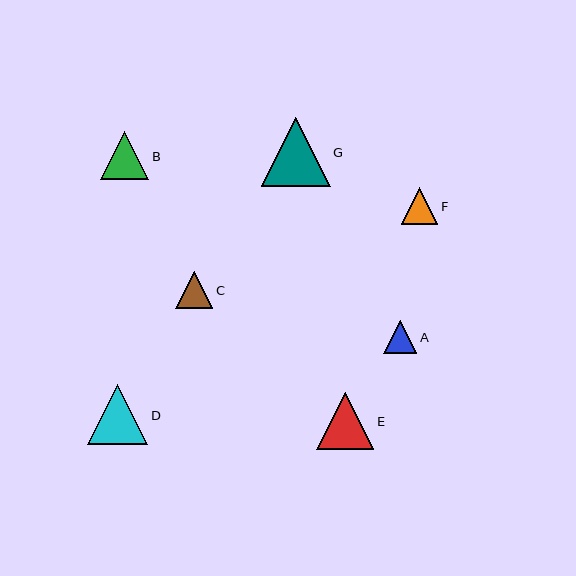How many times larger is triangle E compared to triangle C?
Triangle E is approximately 1.5 times the size of triangle C.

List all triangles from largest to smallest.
From largest to smallest: G, D, E, B, C, F, A.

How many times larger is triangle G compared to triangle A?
Triangle G is approximately 2.1 times the size of triangle A.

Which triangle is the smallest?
Triangle A is the smallest with a size of approximately 33 pixels.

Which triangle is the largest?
Triangle G is the largest with a size of approximately 69 pixels.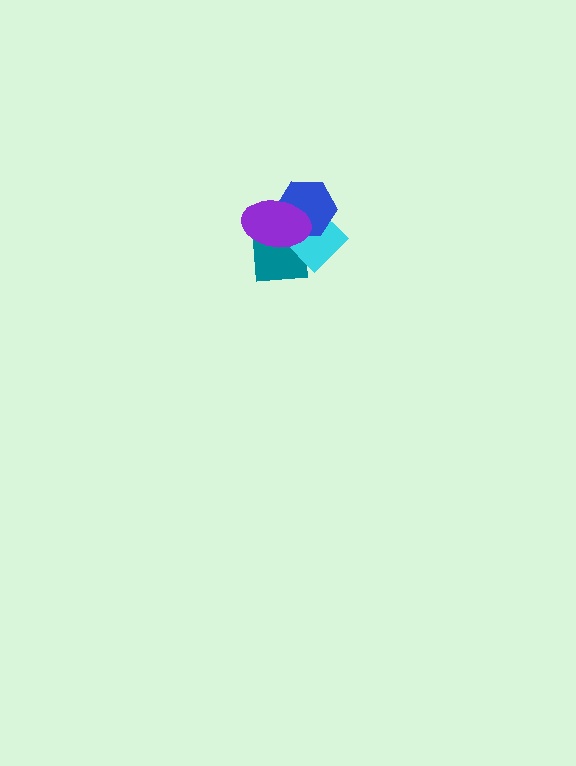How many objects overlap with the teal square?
2 objects overlap with the teal square.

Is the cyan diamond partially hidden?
Yes, it is partially covered by another shape.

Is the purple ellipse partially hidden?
No, no other shape covers it.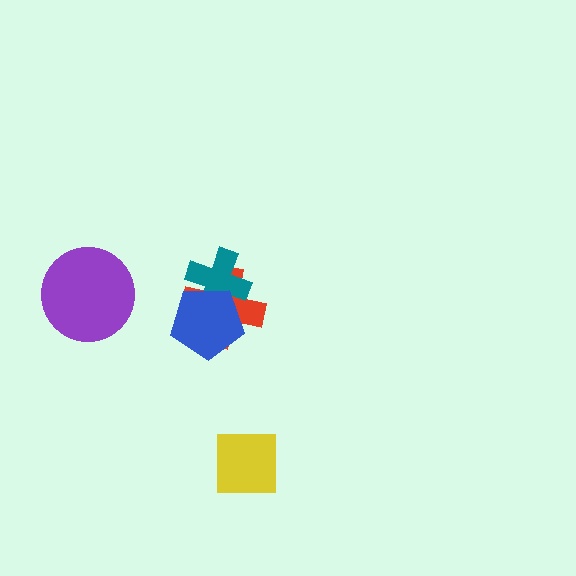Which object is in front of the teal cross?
The blue pentagon is in front of the teal cross.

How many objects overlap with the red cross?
2 objects overlap with the red cross.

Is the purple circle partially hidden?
No, no other shape covers it.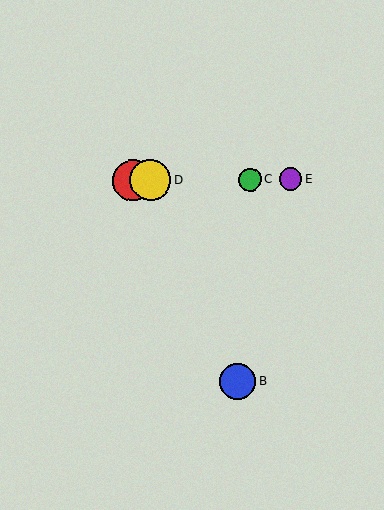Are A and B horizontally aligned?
No, A is at y≈180 and B is at y≈381.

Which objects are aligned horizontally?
Objects A, C, D, E are aligned horizontally.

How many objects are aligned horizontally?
4 objects (A, C, D, E) are aligned horizontally.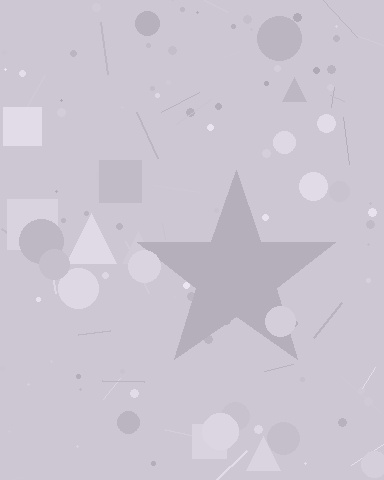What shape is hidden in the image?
A star is hidden in the image.